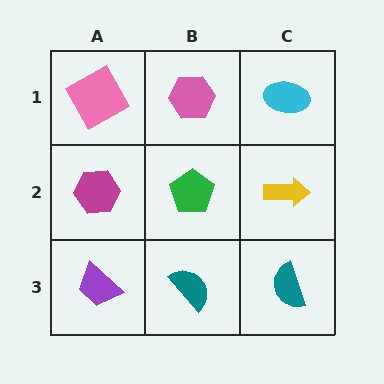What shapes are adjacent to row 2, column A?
A pink square (row 1, column A), a purple trapezoid (row 3, column A), a green pentagon (row 2, column B).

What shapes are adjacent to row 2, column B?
A pink hexagon (row 1, column B), a teal semicircle (row 3, column B), a magenta hexagon (row 2, column A), a yellow arrow (row 2, column C).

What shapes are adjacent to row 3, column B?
A green pentagon (row 2, column B), a purple trapezoid (row 3, column A), a teal semicircle (row 3, column C).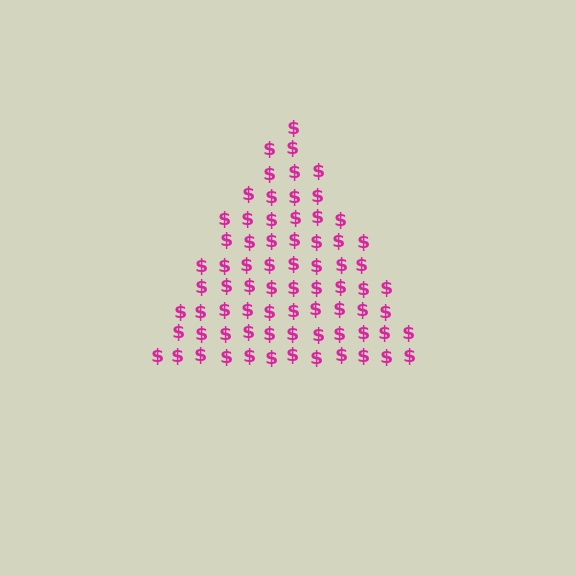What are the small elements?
The small elements are dollar signs.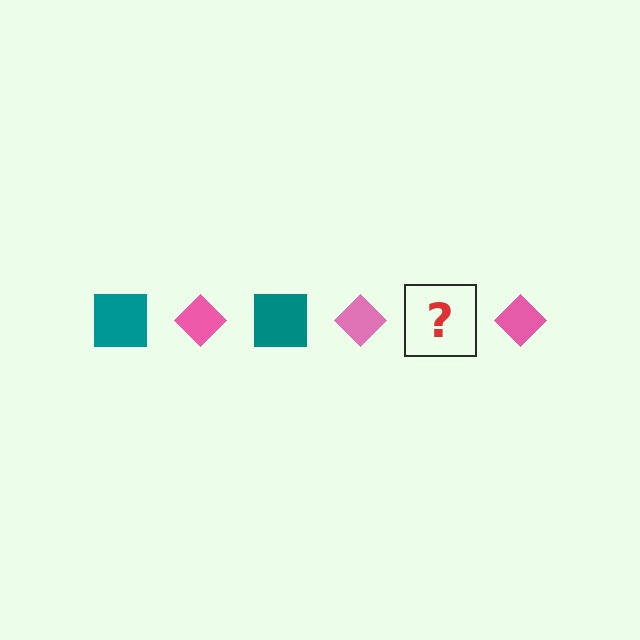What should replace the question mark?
The question mark should be replaced with a teal square.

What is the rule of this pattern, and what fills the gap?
The rule is that the pattern alternates between teal square and pink diamond. The gap should be filled with a teal square.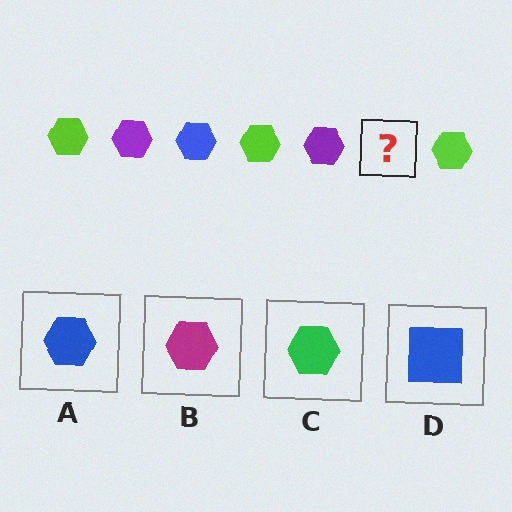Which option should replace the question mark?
Option A.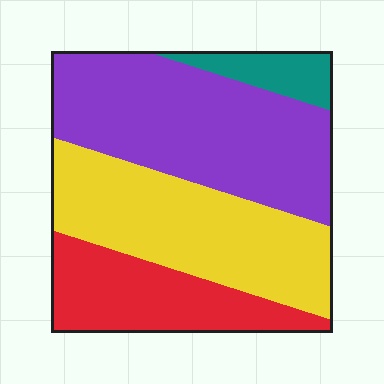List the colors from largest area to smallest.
From largest to smallest: purple, yellow, red, teal.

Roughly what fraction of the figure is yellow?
Yellow takes up between a quarter and a half of the figure.